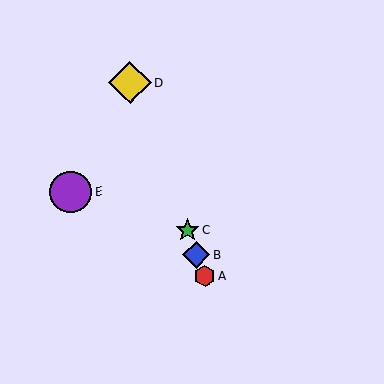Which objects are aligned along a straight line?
Objects A, B, C, D are aligned along a straight line.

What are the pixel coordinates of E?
Object E is at (71, 192).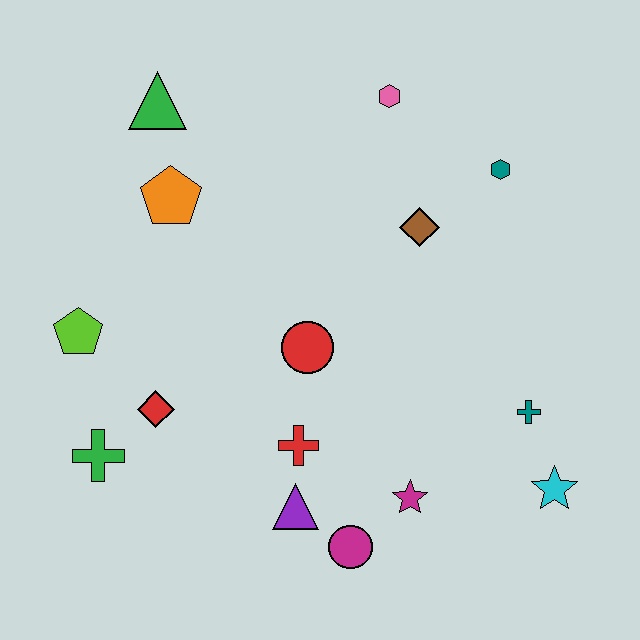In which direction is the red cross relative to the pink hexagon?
The red cross is below the pink hexagon.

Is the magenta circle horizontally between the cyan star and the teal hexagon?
No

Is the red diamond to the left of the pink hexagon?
Yes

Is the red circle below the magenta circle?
No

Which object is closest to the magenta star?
The magenta circle is closest to the magenta star.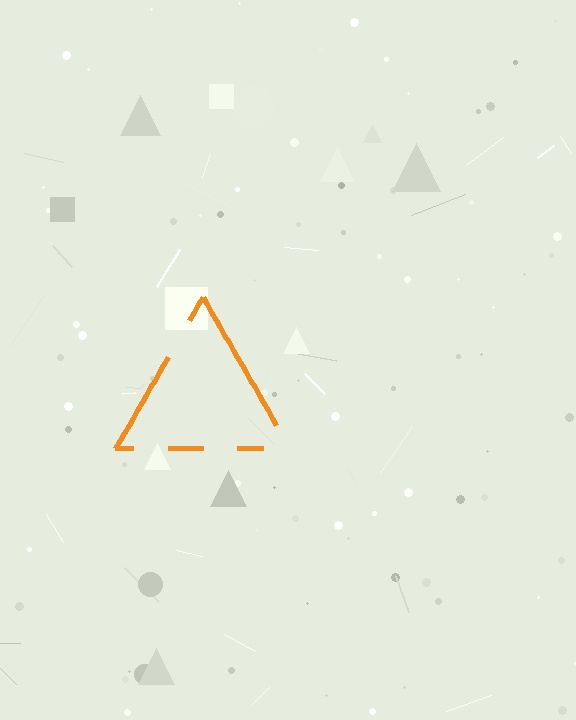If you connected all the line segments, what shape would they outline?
They would outline a triangle.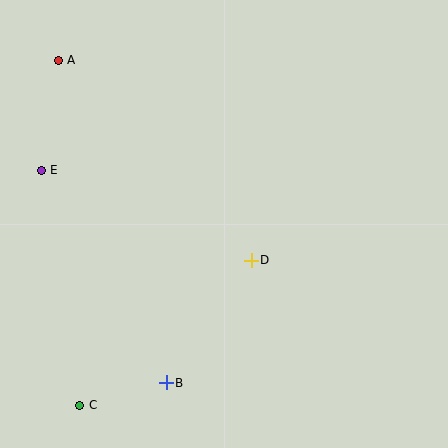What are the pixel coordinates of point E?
Point E is at (41, 170).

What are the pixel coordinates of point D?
Point D is at (251, 260).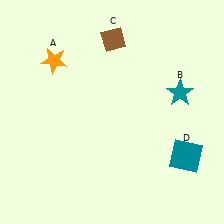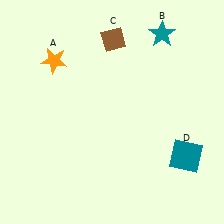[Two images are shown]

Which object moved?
The teal star (B) moved up.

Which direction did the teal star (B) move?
The teal star (B) moved up.